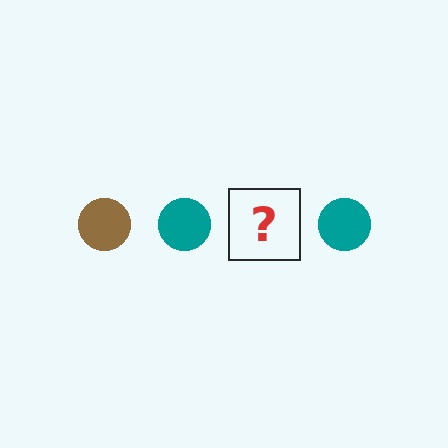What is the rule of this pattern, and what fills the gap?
The rule is that the pattern cycles through brown, teal circles. The gap should be filled with a brown circle.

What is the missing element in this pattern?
The missing element is a brown circle.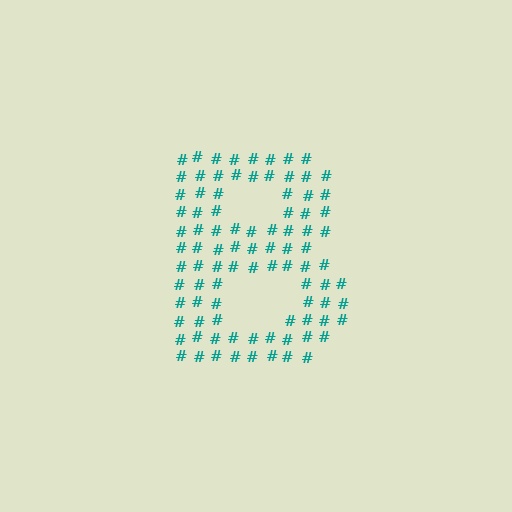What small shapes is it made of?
It is made of small hash symbols.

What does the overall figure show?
The overall figure shows the letter B.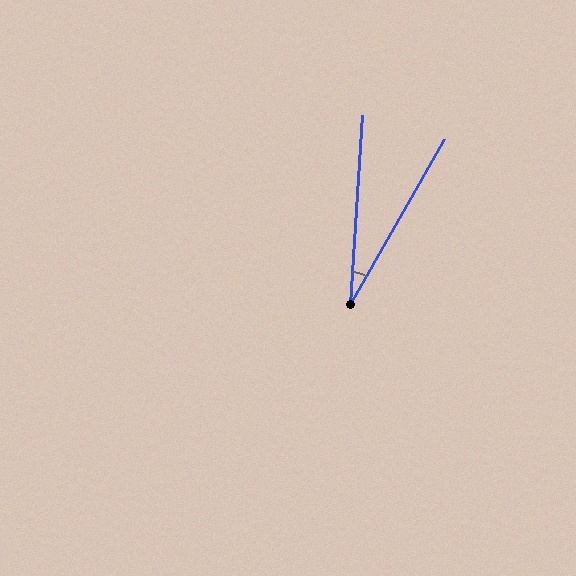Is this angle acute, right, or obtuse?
It is acute.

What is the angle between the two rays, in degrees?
Approximately 26 degrees.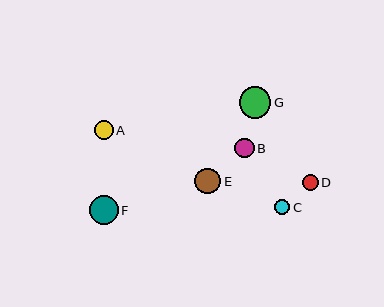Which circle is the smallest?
Circle C is the smallest with a size of approximately 15 pixels.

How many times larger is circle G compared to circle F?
Circle G is approximately 1.1 times the size of circle F.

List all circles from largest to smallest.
From largest to smallest: G, F, E, B, A, D, C.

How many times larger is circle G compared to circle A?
Circle G is approximately 1.7 times the size of circle A.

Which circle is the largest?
Circle G is the largest with a size of approximately 32 pixels.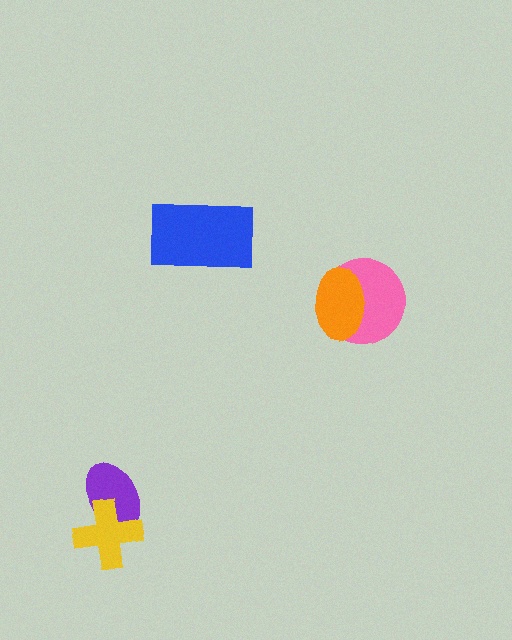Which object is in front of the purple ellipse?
The yellow cross is in front of the purple ellipse.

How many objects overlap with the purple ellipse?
1 object overlaps with the purple ellipse.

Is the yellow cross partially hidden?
No, no other shape covers it.